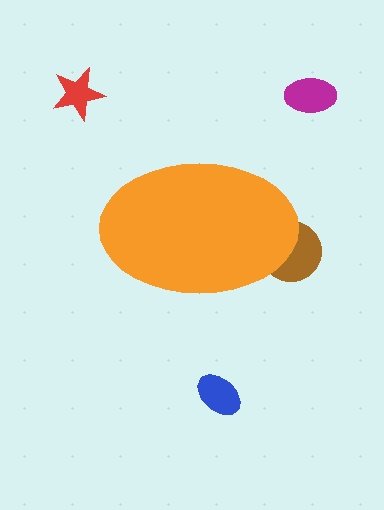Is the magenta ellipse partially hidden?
No, the magenta ellipse is fully visible.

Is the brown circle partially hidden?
Yes, the brown circle is partially hidden behind the orange ellipse.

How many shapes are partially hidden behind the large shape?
1 shape is partially hidden.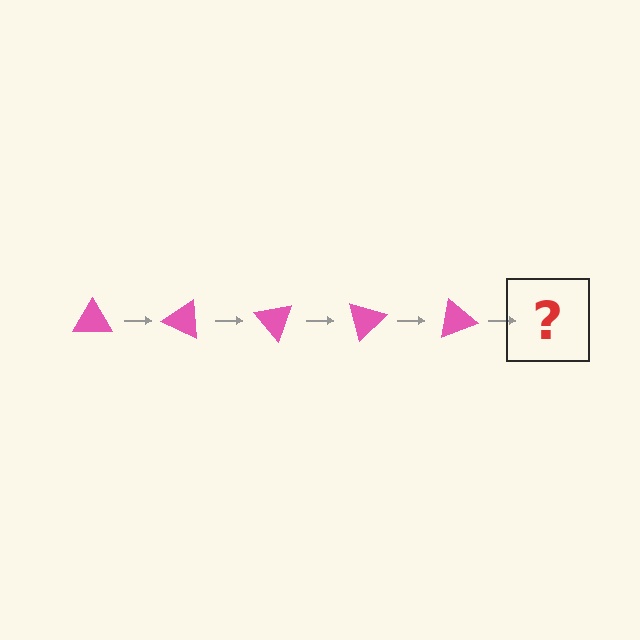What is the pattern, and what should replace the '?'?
The pattern is that the triangle rotates 25 degrees each step. The '?' should be a pink triangle rotated 125 degrees.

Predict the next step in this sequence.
The next step is a pink triangle rotated 125 degrees.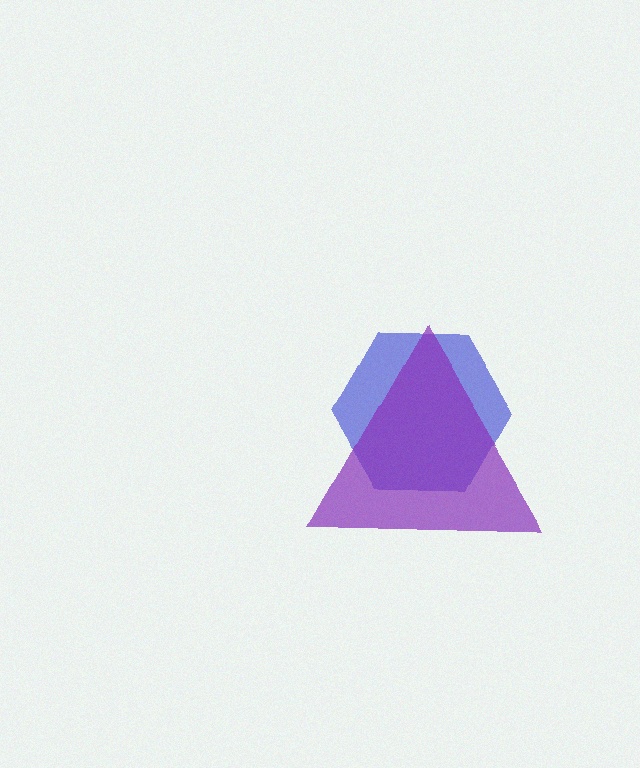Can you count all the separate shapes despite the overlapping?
Yes, there are 2 separate shapes.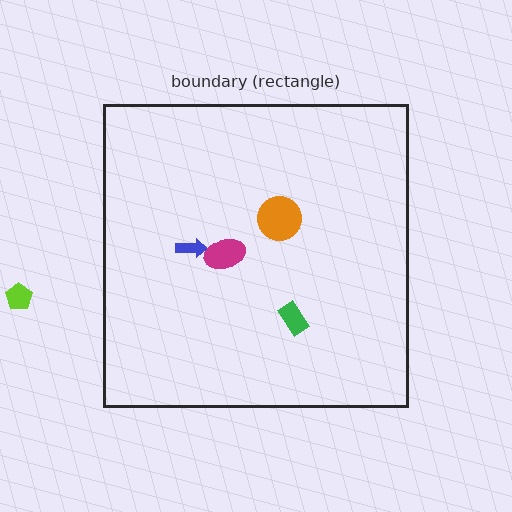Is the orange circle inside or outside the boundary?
Inside.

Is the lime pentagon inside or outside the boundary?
Outside.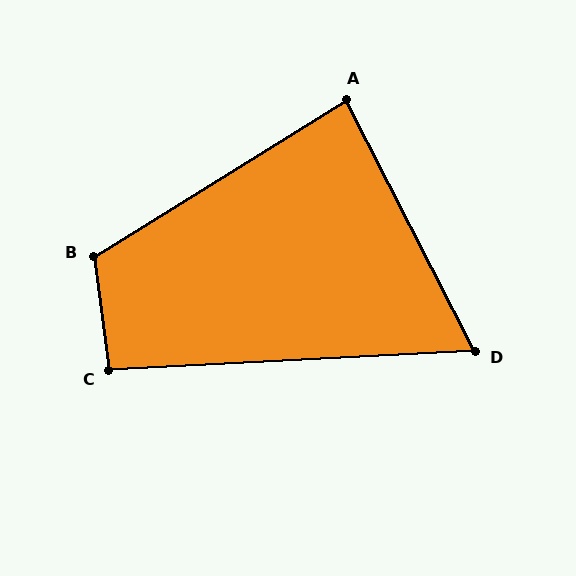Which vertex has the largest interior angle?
B, at approximately 114 degrees.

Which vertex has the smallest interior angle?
D, at approximately 66 degrees.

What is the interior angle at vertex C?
Approximately 95 degrees (approximately right).